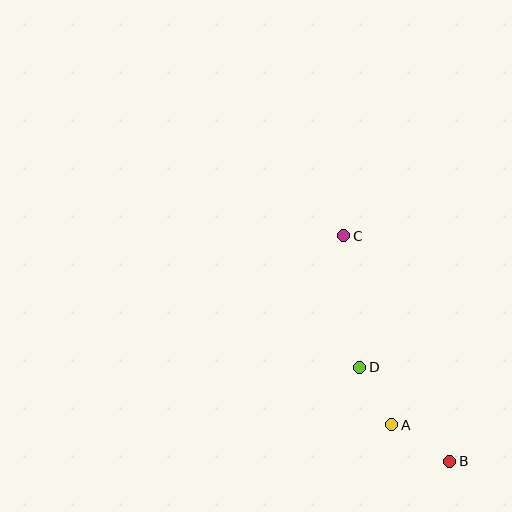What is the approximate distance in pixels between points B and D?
The distance between B and D is approximately 130 pixels.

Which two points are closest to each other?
Points A and D are closest to each other.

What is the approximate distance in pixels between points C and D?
The distance between C and D is approximately 132 pixels.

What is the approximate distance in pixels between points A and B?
The distance between A and B is approximately 69 pixels.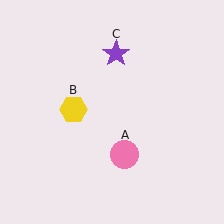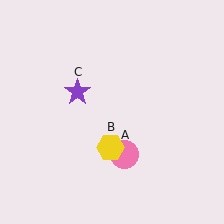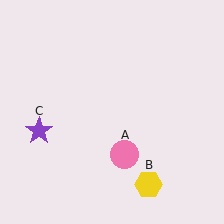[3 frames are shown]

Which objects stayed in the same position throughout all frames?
Pink circle (object A) remained stationary.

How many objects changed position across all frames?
2 objects changed position: yellow hexagon (object B), purple star (object C).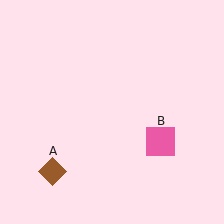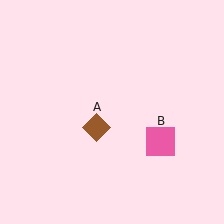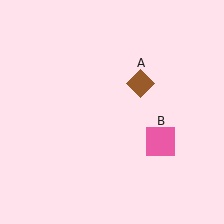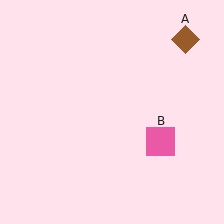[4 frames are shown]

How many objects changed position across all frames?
1 object changed position: brown diamond (object A).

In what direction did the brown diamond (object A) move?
The brown diamond (object A) moved up and to the right.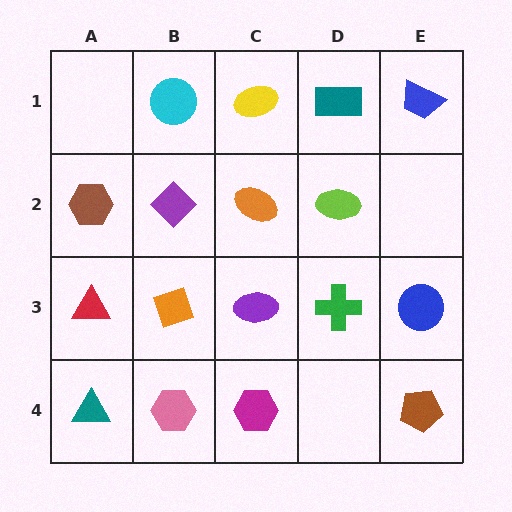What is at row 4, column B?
A pink hexagon.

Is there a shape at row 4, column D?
No, that cell is empty.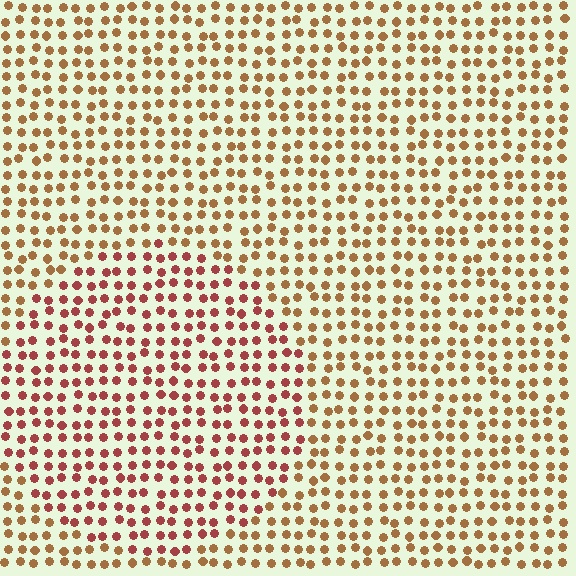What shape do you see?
I see a circle.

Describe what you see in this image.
The image is filled with small brown elements in a uniform arrangement. A circle-shaped region is visible where the elements are tinted to a slightly different hue, forming a subtle color boundary.